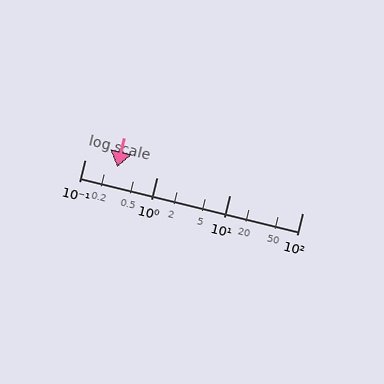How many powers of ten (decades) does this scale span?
The scale spans 3 decades, from 0.1 to 100.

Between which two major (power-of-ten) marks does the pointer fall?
The pointer is between 0.1 and 1.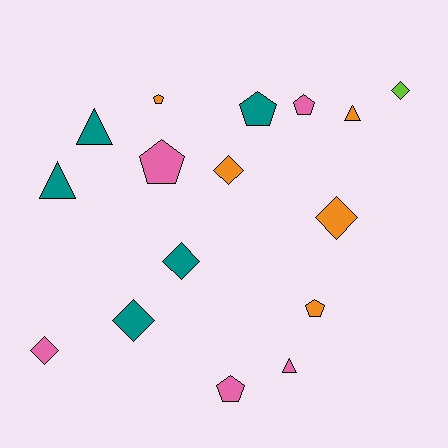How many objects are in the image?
There are 16 objects.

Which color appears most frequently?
Orange, with 5 objects.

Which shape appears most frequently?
Diamond, with 6 objects.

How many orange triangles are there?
There is 1 orange triangle.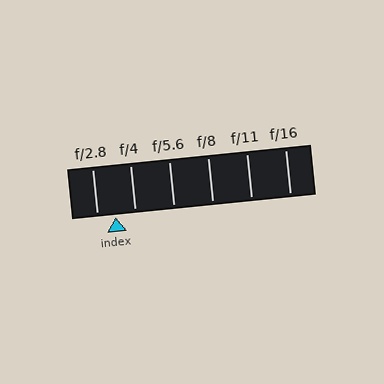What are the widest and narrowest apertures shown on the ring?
The widest aperture shown is f/2.8 and the narrowest is f/16.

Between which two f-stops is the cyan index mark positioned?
The index mark is between f/2.8 and f/4.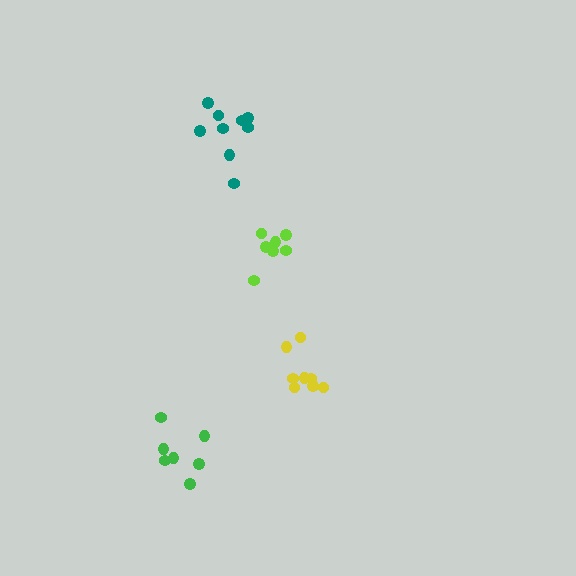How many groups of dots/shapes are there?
There are 4 groups.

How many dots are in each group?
Group 1: 7 dots, Group 2: 9 dots, Group 3: 7 dots, Group 4: 8 dots (31 total).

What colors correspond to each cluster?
The clusters are colored: green, teal, lime, yellow.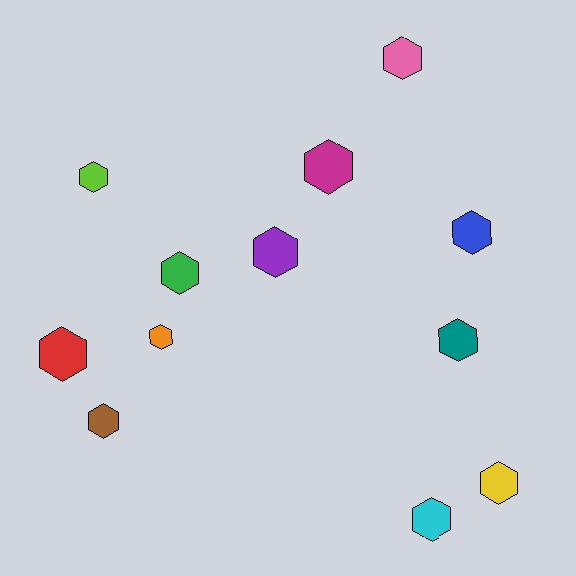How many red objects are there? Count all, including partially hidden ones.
There is 1 red object.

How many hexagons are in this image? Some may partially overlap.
There are 12 hexagons.